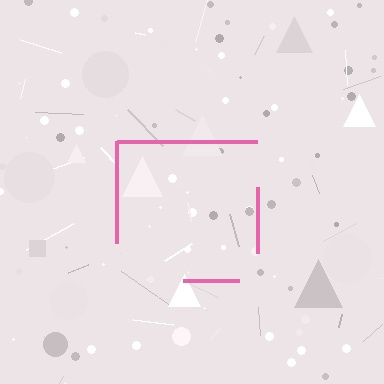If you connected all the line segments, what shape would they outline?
They would outline a square.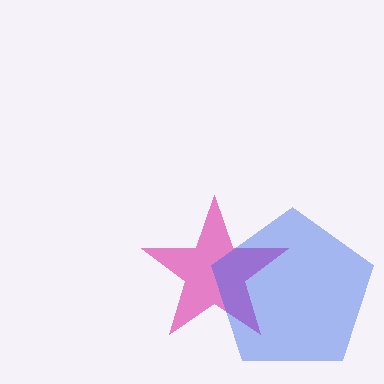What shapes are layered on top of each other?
The layered shapes are: a magenta star, a blue pentagon.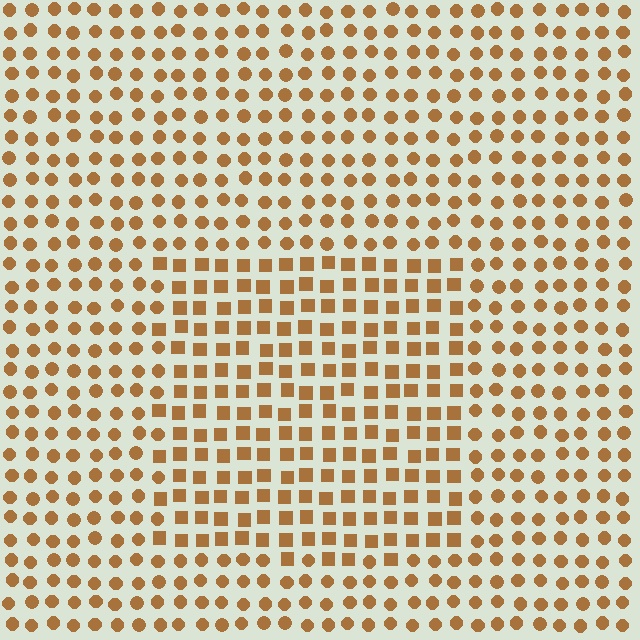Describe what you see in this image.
The image is filled with small brown elements arranged in a uniform grid. A rectangle-shaped region contains squares, while the surrounding area contains circles. The boundary is defined purely by the change in element shape.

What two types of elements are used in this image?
The image uses squares inside the rectangle region and circles outside it.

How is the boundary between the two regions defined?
The boundary is defined by a change in element shape: squares inside vs. circles outside. All elements share the same color and spacing.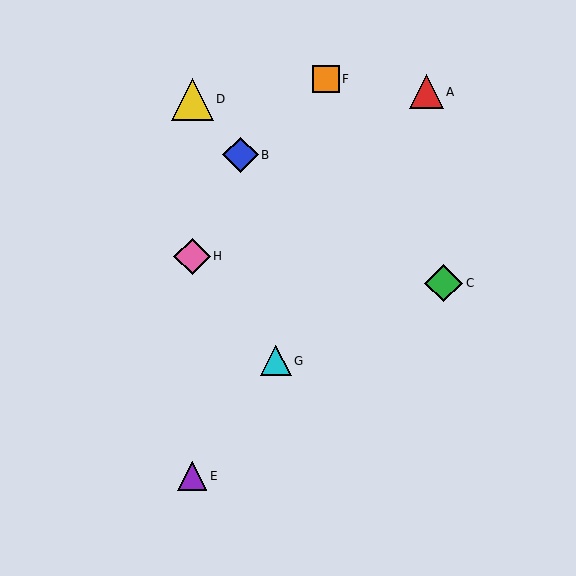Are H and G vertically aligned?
No, H is at x≈192 and G is at x≈276.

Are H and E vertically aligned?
Yes, both are at x≈192.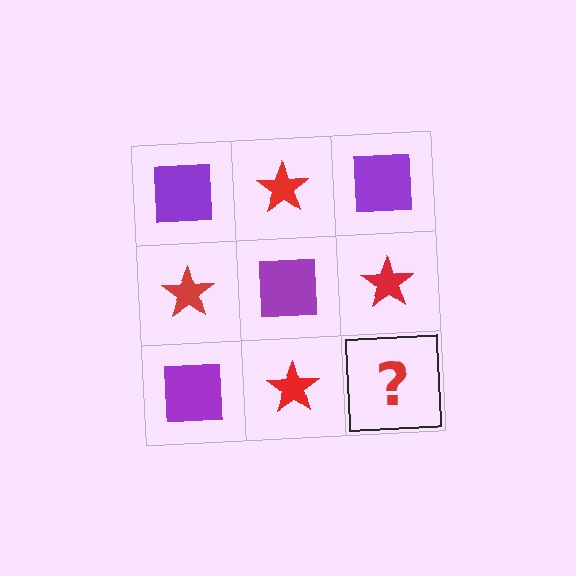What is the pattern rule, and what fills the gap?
The rule is that it alternates purple square and red star in a checkerboard pattern. The gap should be filled with a purple square.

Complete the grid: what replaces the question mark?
The question mark should be replaced with a purple square.